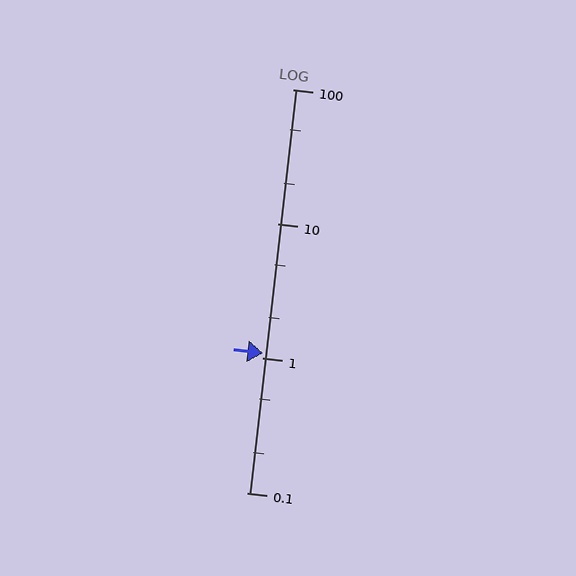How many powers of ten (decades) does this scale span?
The scale spans 3 decades, from 0.1 to 100.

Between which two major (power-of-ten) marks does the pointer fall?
The pointer is between 1 and 10.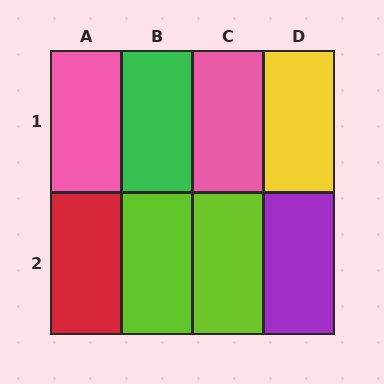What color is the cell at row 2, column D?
Purple.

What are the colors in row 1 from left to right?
Pink, green, pink, yellow.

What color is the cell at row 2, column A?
Red.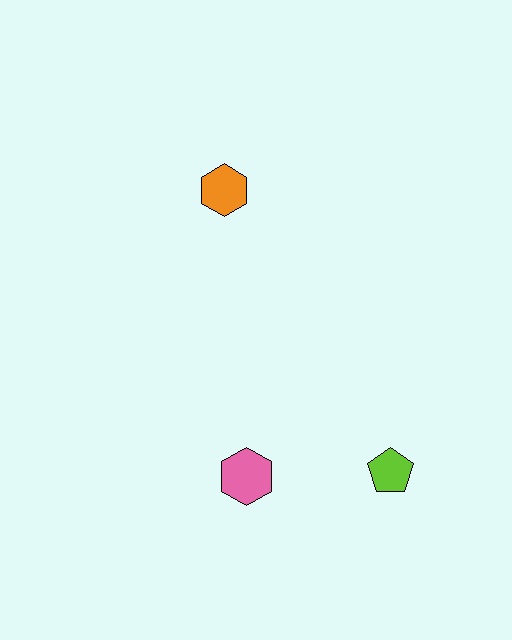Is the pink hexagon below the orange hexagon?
Yes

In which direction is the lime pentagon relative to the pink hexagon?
The lime pentagon is to the right of the pink hexagon.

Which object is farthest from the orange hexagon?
The lime pentagon is farthest from the orange hexagon.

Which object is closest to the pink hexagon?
The lime pentagon is closest to the pink hexagon.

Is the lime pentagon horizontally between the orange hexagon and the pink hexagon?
No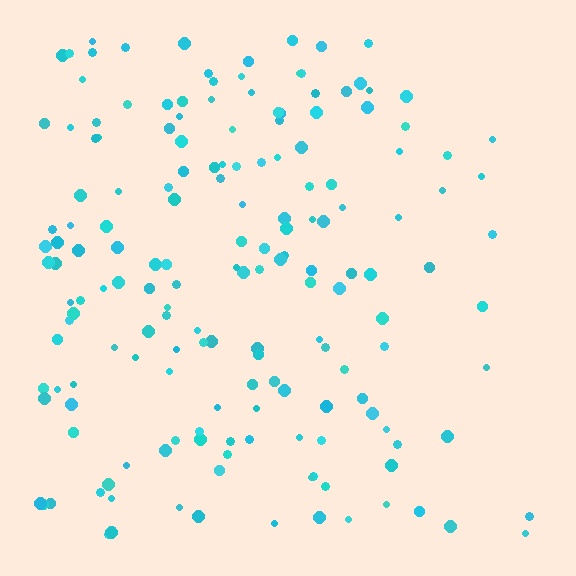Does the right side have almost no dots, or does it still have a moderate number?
Still a moderate number, just noticeably fewer than the left.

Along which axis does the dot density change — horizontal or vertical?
Horizontal.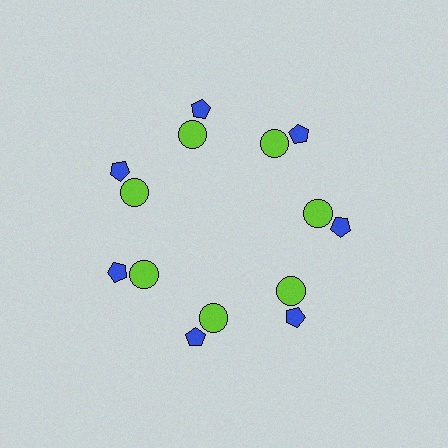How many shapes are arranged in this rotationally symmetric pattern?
There are 14 shapes, arranged in 7 groups of 2.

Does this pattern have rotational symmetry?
Yes, this pattern has 7-fold rotational symmetry. It looks the same after rotating 51 degrees around the center.